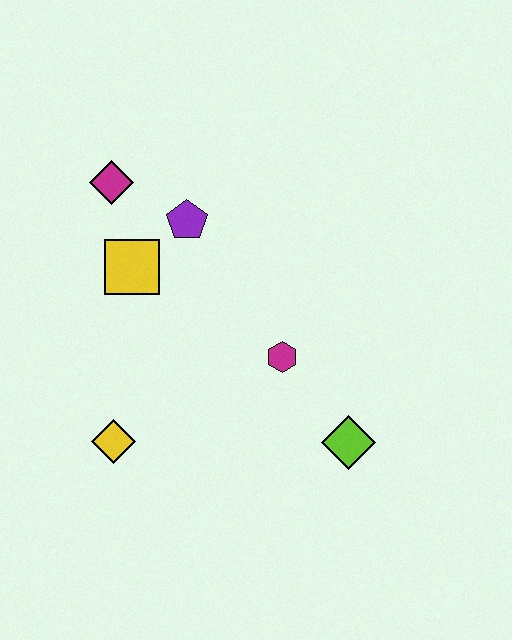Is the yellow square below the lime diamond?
No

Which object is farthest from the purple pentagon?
The lime diamond is farthest from the purple pentagon.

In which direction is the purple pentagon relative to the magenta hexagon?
The purple pentagon is above the magenta hexagon.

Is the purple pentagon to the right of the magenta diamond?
Yes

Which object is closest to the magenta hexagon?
The lime diamond is closest to the magenta hexagon.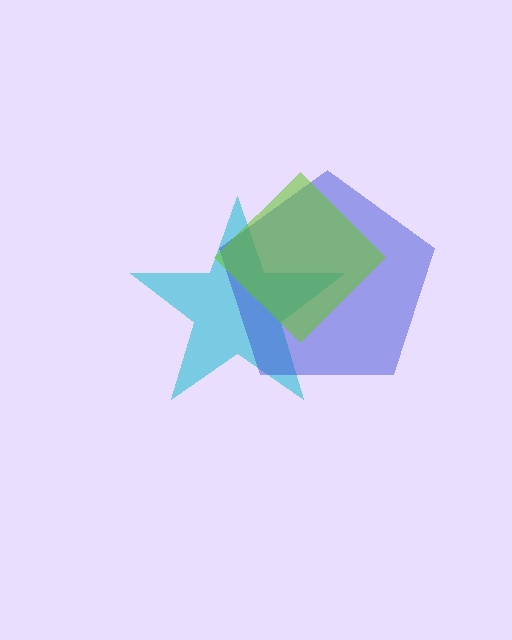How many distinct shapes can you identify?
There are 3 distinct shapes: a cyan star, a blue pentagon, a lime diamond.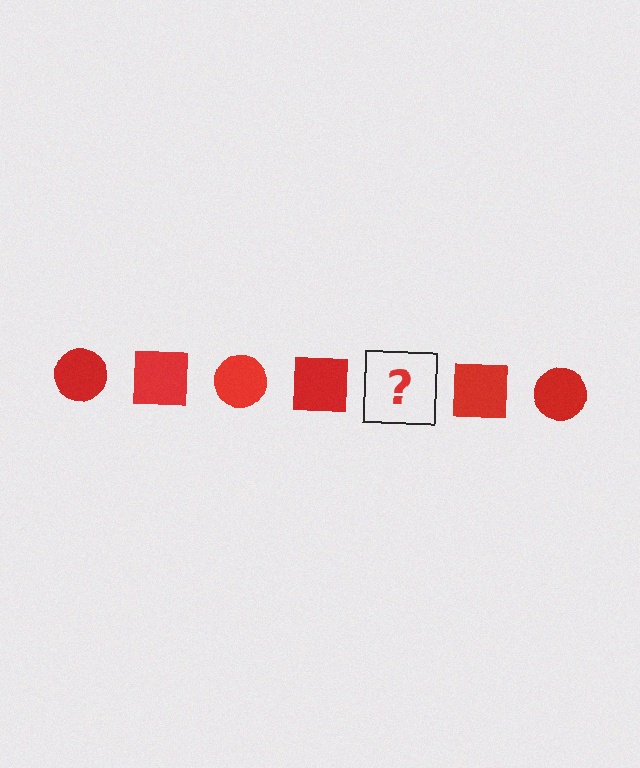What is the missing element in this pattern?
The missing element is a red circle.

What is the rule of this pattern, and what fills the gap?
The rule is that the pattern cycles through circle, square shapes in red. The gap should be filled with a red circle.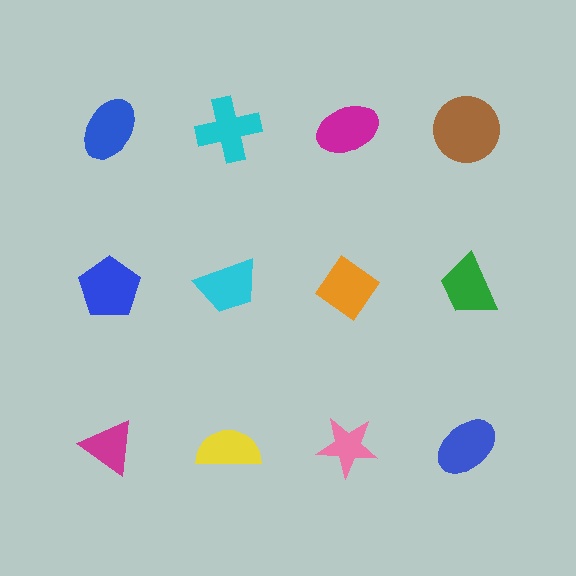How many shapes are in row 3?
4 shapes.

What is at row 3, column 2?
A yellow semicircle.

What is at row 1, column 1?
A blue ellipse.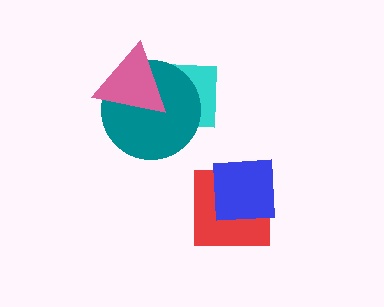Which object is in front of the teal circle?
The pink triangle is in front of the teal circle.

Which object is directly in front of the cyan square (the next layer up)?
The teal circle is directly in front of the cyan square.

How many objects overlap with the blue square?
1 object overlaps with the blue square.